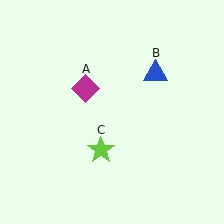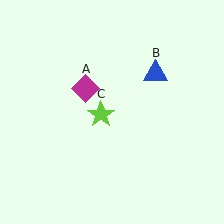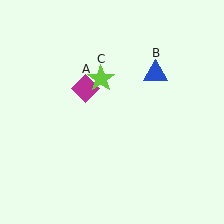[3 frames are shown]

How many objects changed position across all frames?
1 object changed position: lime star (object C).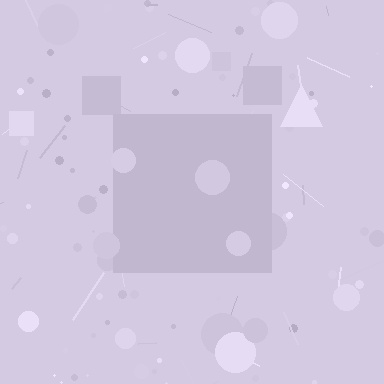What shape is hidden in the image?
A square is hidden in the image.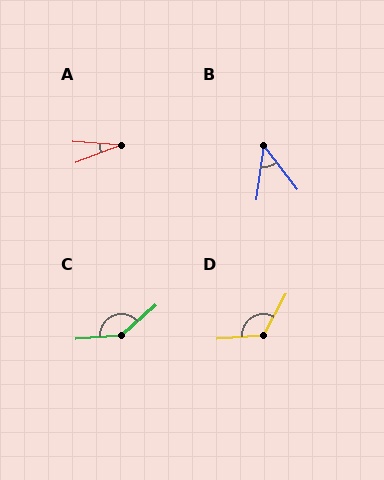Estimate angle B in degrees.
Approximately 45 degrees.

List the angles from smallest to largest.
A (26°), B (45°), D (124°), C (143°).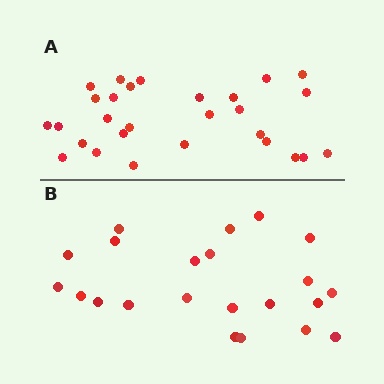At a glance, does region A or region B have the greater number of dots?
Region A (the top region) has more dots.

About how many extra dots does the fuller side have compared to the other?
Region A has about 6 more dots than region B.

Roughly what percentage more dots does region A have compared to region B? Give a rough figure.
About 25% more.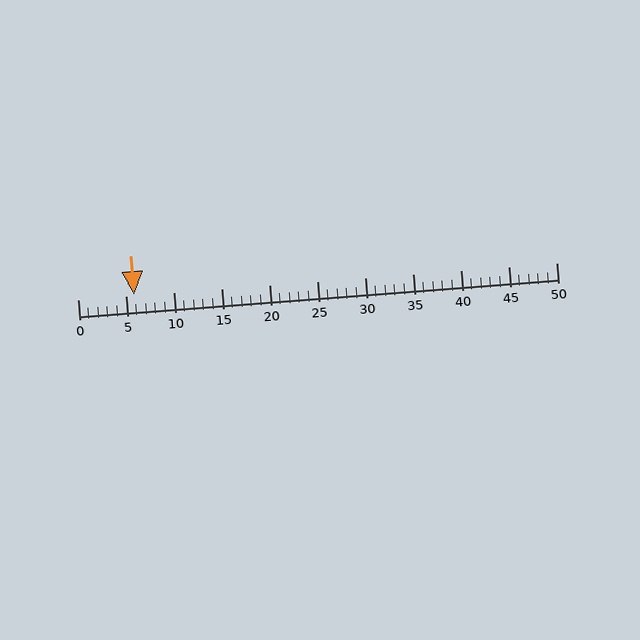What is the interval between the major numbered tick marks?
The major tick marks are spaced 5 units apart.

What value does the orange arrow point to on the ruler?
The orange arrow points to approximately 6.